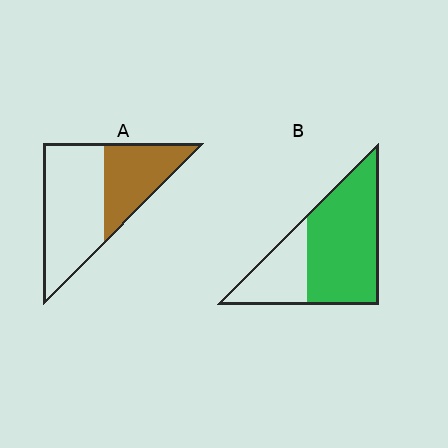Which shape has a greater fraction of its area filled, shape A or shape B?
Shape B.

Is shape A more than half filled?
No.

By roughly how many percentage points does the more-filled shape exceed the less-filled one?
By roughly 30 percentage points (B over A).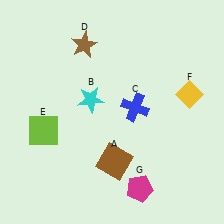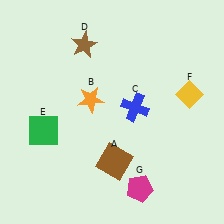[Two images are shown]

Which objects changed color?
B changed from cyan to orange. E changed from lime to green.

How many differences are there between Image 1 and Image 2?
There are 2 differences between the two images.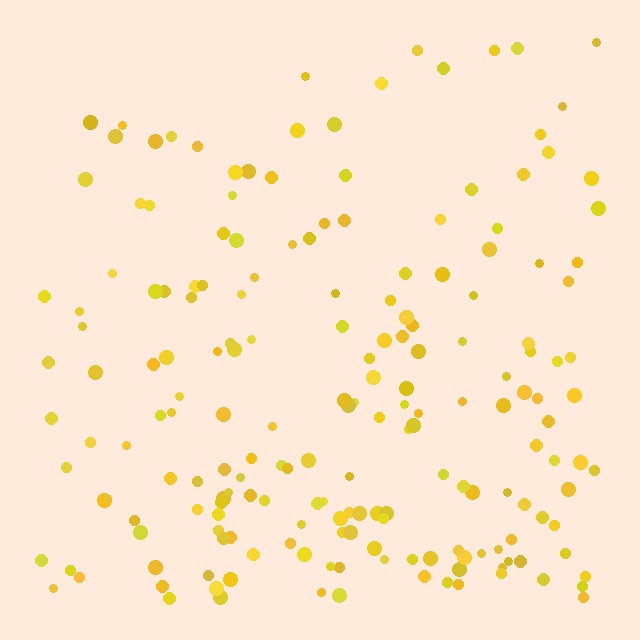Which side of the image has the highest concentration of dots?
The bottom.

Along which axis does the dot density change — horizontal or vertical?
Vertical.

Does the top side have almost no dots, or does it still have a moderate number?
Still a moderate number, just noticeably fewer than the bottom.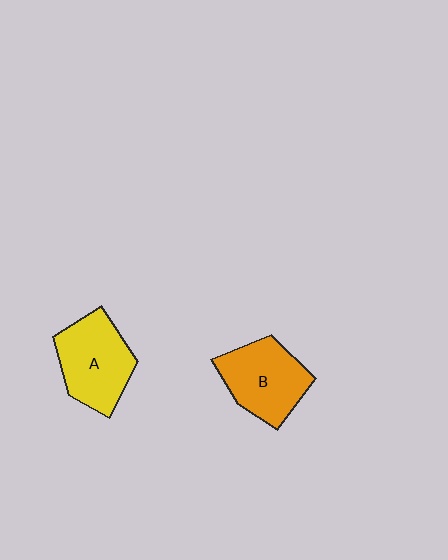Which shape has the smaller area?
Shape B (orange).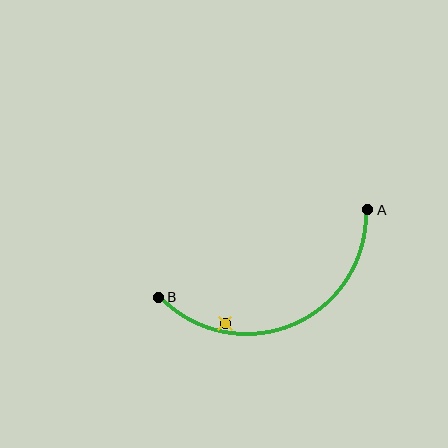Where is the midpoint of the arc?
The arc midpoint is the point on the curve farthest from the straight line joining A and B. It sits below that line.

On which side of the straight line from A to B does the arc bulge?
The arc bulges below the straight line connecting A and B.